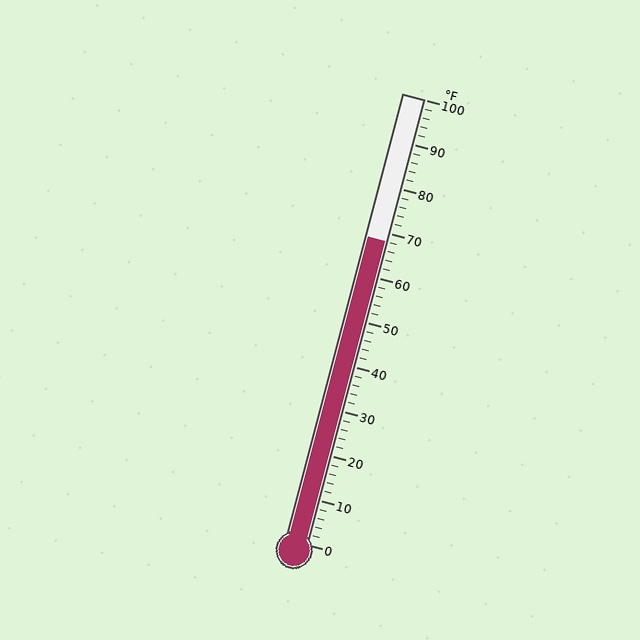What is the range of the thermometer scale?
The thermometer scale ranges from 0°F to 100°F.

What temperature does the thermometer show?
The thermometer shows approximately 68°F.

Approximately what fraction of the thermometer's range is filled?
The thermometer is filled to approximately 70% of its range.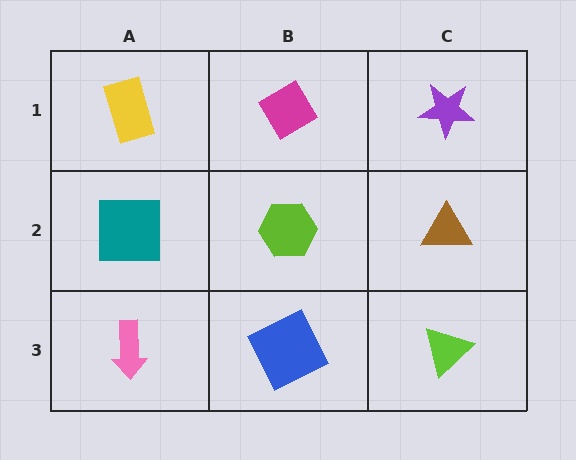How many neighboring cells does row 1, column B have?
3.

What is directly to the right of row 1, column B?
A purple star.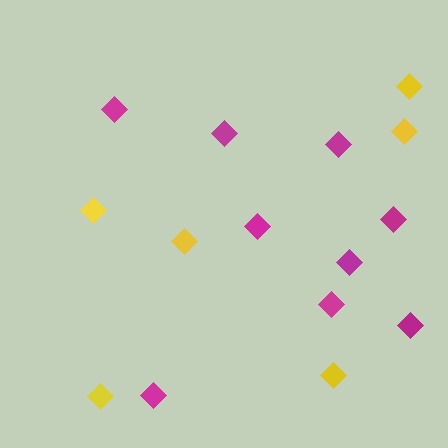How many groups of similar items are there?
There are 2 groups: one group of magenta diamonds (9) and one group of yellow diamonds (6).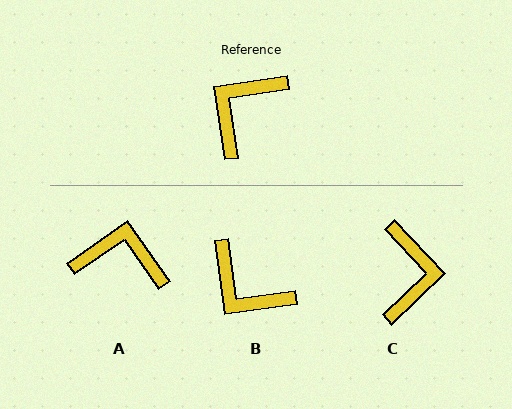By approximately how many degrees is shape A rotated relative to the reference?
Approximately 63 degrees clockwise.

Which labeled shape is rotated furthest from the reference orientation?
C, about 145 degrees away.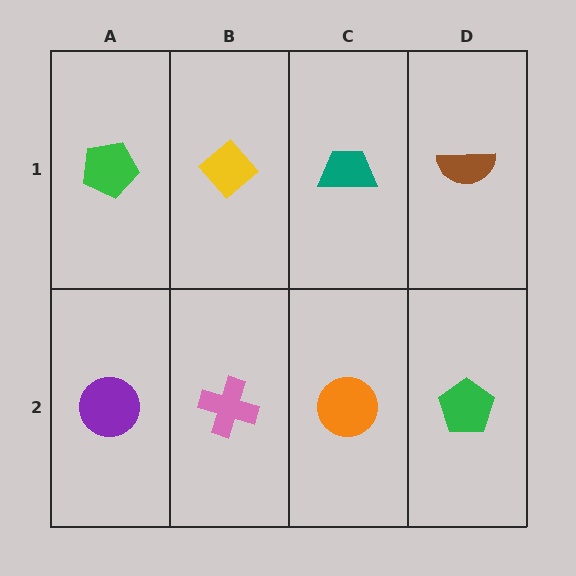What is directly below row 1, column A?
A purple circle.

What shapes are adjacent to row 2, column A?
A green pentagon (row 1, column A), a pink cross (row 2, column B).